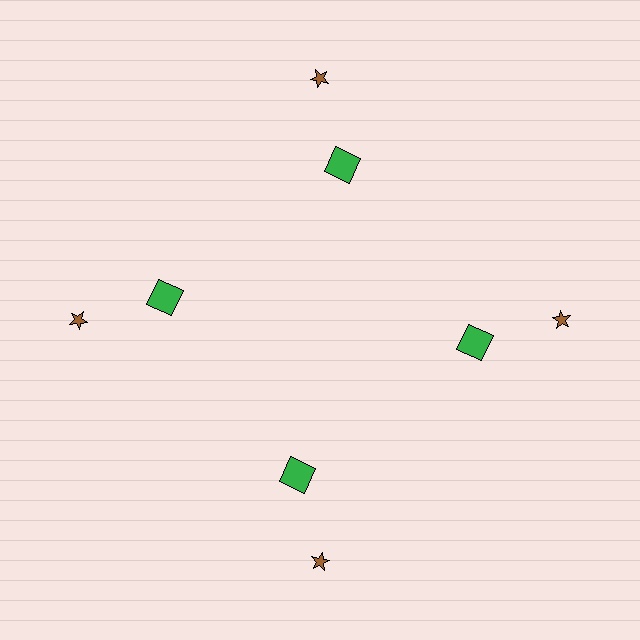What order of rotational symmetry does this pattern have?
This pattern has 4-fold rotational symmetry.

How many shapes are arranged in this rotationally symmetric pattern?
There are 8 shapes, arranged in 4 groups of 2.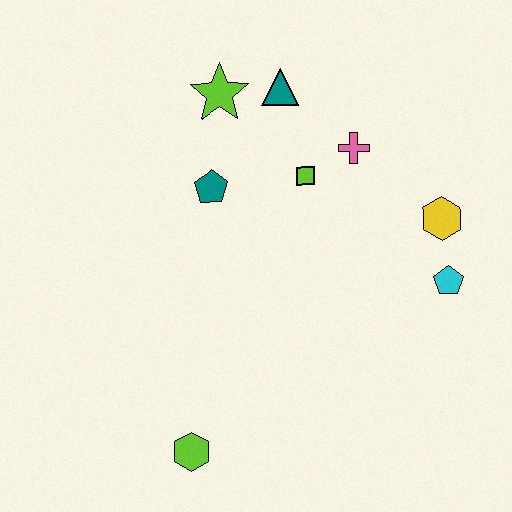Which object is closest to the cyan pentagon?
The yellow hexagon is closest to the cyan pentagon.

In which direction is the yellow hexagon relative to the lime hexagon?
The yellow hexagon is to the right of the lime hexagon.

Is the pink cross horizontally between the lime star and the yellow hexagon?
Yes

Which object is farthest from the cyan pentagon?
The lime hexagon is farthest from the cyan pentagon.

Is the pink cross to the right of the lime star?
Yes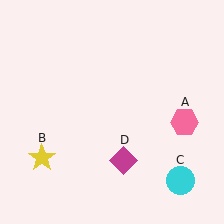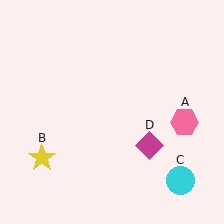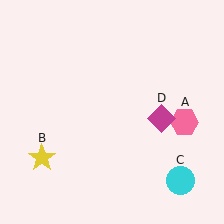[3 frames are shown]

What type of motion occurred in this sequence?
The magenta diamond (object D) rotated counterclockwise around the center of the scene.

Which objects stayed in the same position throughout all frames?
Pink hexagon (object A) and yellow star (object B) and cyan circle (object C) remained stationary.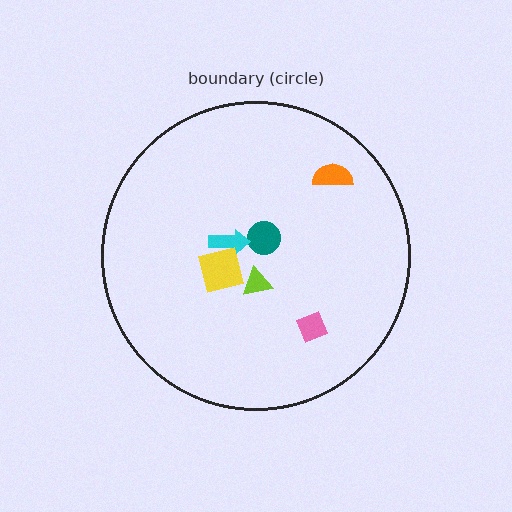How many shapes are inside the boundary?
6 inside, 0 outside.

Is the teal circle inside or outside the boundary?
Inside.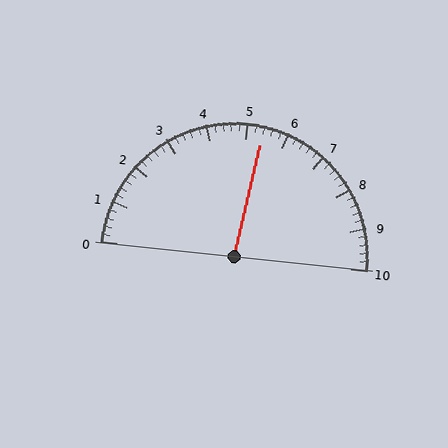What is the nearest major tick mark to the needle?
The nearest major tick mark is 5.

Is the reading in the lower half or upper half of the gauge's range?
The reading is in the upper half of the range (0 to 10).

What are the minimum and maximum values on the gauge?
The gauge ranges from 0 to 10.